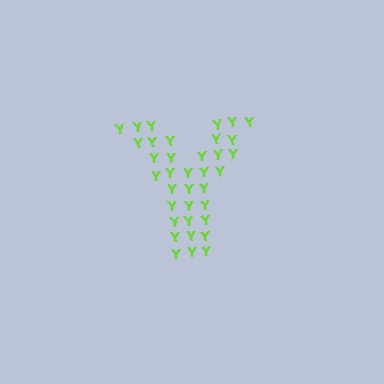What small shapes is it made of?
It is made of small letter Y's.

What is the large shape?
The large shape is the letter Y.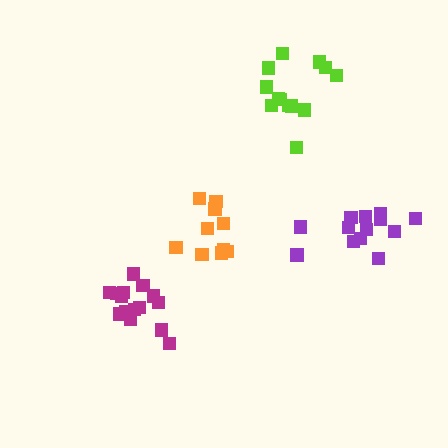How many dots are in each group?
Group 1: 13 dots, Group 2: 13 dots, Group 3: 10 dots, Group 4: 15 dots (51 total).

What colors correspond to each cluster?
The clusters are colored: lime, purple, orange, magenta.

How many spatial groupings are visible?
There are 4 spatial groupings.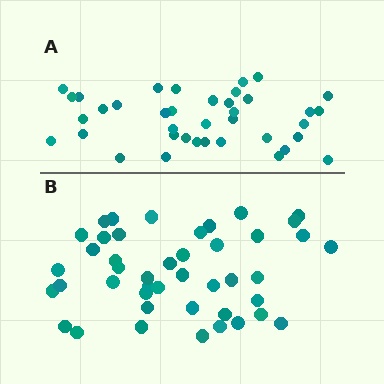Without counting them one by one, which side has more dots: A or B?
Region B (the bottom region) has more dots.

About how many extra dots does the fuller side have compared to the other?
Region B has about 6 more dots than region A.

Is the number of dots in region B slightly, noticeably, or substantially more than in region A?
Region B has only slightly more — the two regions are fairly close. The ratio is roughly 1.2 to 1.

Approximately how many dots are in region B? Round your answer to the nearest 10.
About 40 dots. (The exact count is 44, which rounds to 40.)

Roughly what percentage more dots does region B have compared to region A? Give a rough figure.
About 15% more.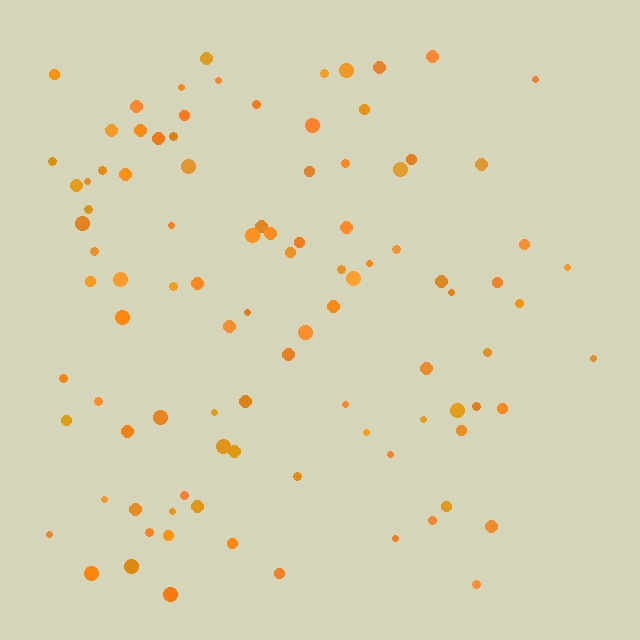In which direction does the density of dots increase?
From right to left, with the left side densest.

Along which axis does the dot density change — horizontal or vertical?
Horizontal.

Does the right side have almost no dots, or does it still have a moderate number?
Still a moderate number, just noticeably fewer than the left.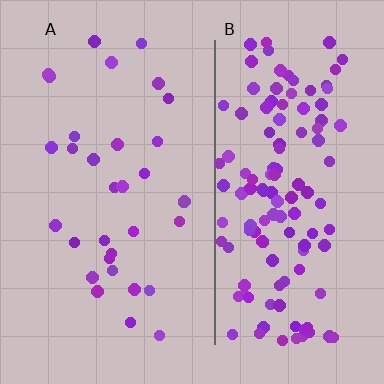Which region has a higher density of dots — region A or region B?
B (the right).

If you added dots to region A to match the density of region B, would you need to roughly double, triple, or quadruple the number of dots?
Approximately quadruple.